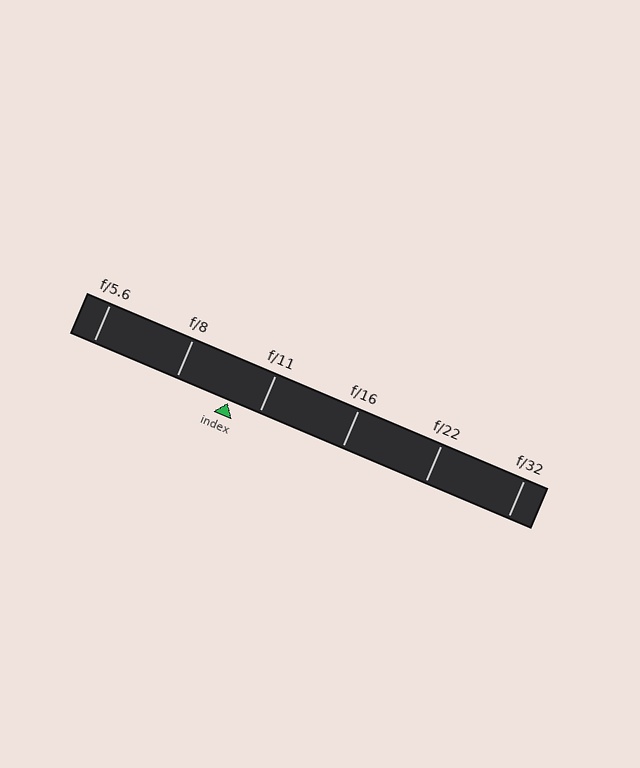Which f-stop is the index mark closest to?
The index mark is closest to f/11.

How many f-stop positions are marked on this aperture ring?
There are 6 f-stop positions marked.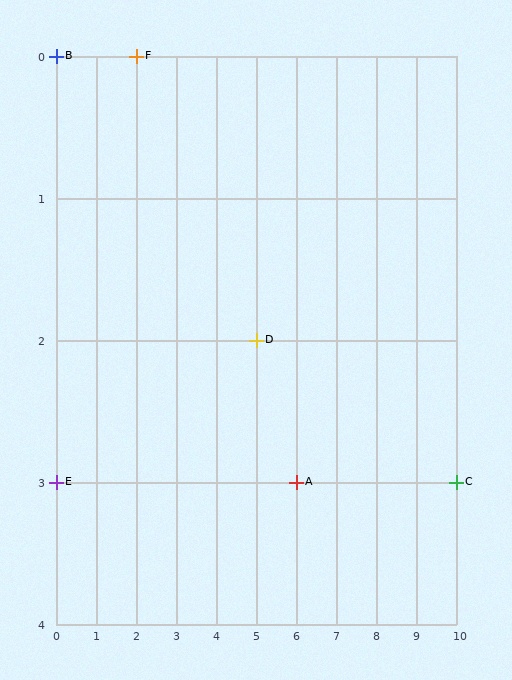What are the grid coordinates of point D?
Point D is at grid coordinates (5, 2).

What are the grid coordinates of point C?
Point C is at grid coordinates (10, 3).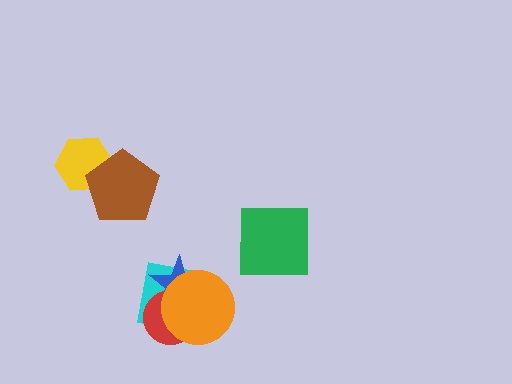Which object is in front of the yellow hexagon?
The brown pentagon is in front of the yellow hexagon.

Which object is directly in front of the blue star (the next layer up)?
The red circle is directly in front of the blue star.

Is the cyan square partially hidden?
Yes, it is partially covered by another shape.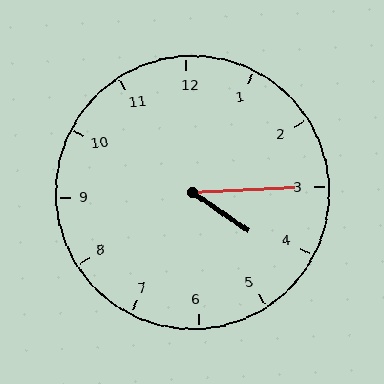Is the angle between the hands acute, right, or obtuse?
It is acute.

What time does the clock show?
4:15.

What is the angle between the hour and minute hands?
Approximately 38 degrees.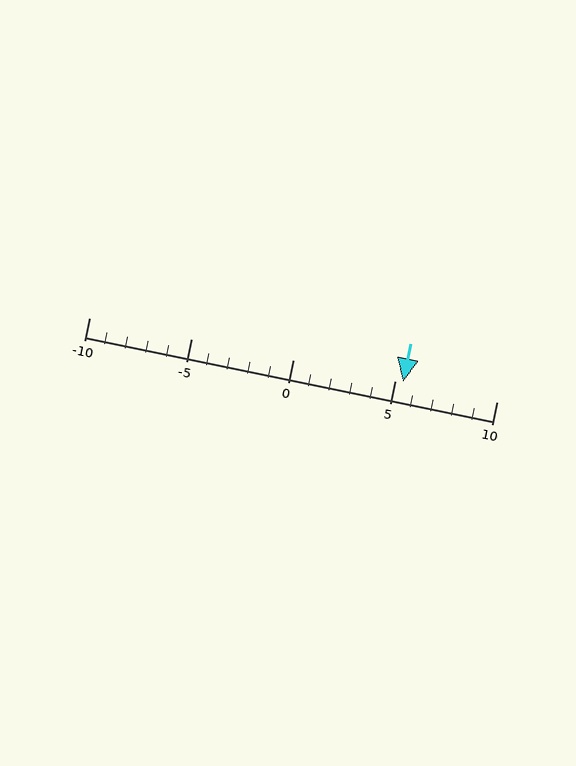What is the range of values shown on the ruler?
The ruler shows values from -10 to 10.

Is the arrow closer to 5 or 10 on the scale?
The arrow is closer to 5.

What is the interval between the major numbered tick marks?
The major tick marks are spaced 5 units apart.